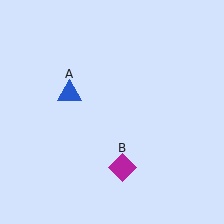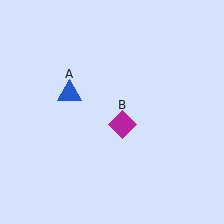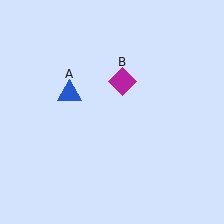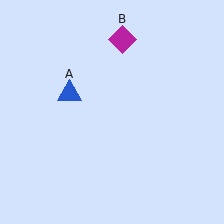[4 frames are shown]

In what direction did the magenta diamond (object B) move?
The magenta diamond (object B) moved up.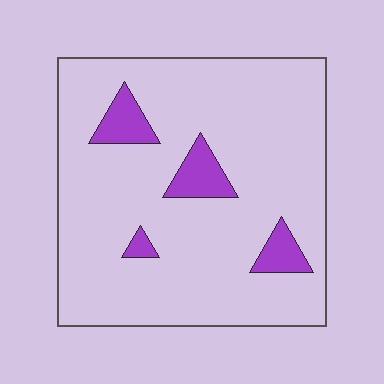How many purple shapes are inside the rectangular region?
4.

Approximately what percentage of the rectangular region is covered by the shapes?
Approximately 10%.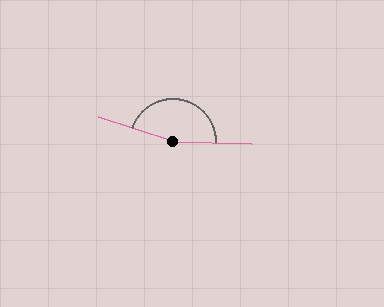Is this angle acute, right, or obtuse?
It is obtuse.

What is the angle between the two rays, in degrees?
Approximately 163 degrees.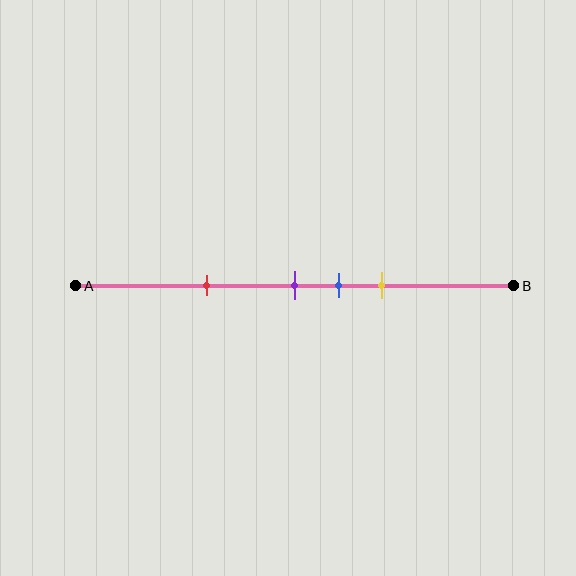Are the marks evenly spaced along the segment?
No, the marks are not evenly spaced.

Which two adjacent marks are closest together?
The purple and blue marks are the closest adjacent pair.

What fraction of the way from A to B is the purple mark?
The purple mark is approximately 50% (0.5) of the way from A to B.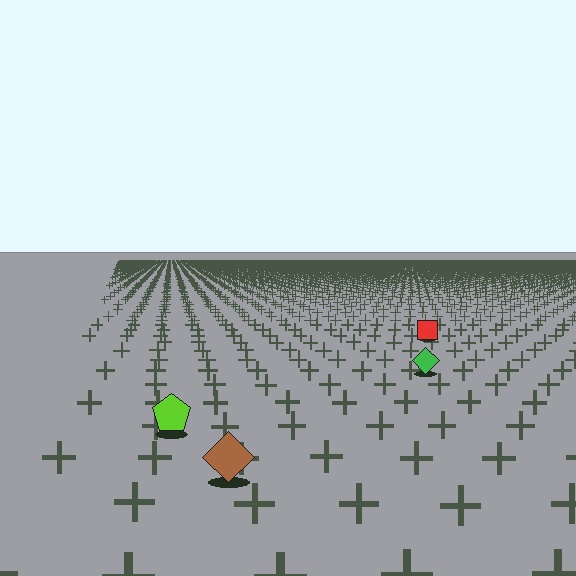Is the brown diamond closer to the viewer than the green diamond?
Yes. The brown diamond is closer — you can tell from the texture gradient: the ground texture is coarser near it.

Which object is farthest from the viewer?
The red square is farthest from the viewer. It appears smaller and the ground texture around it is denser.